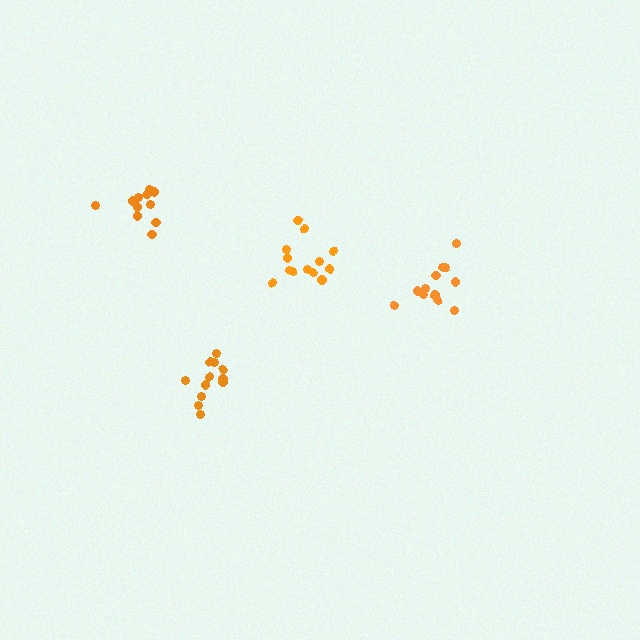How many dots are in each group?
Group 1: 12 dots, Group 2: 13 dots, Group 3: 12 dots, Group 4: 11 dots (48 total).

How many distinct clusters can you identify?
There are 4 distinct clusters.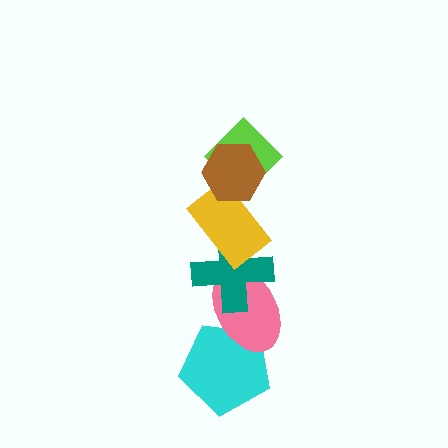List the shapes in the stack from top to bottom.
From top to bottom: the brown hexagon, the lime diamond, the yellow rectangle, the teal cross, the pink ellipse, the cyan pentagon.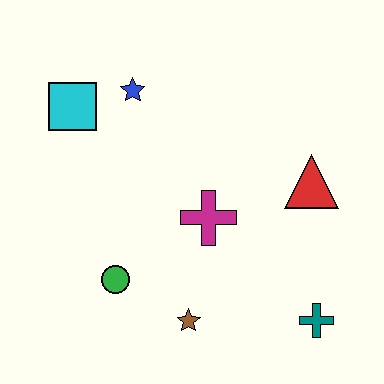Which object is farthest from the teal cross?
The cyan square is farthest from the teal cross.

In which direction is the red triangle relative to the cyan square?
The red triangle is to the right of the cyan square.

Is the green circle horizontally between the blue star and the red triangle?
No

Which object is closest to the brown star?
The green circle is closest to the brown star.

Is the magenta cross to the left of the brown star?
No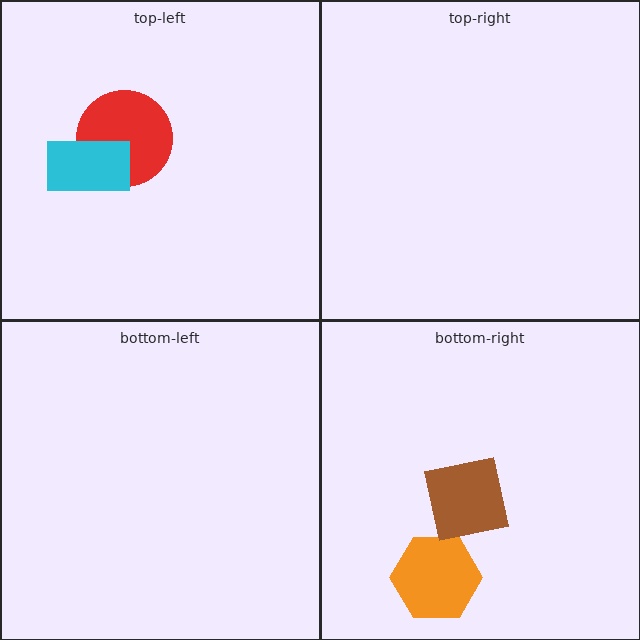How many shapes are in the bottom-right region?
2.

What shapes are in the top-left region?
The red circle, the cyan rectangle.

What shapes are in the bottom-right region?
The orange hexagon, the brown square.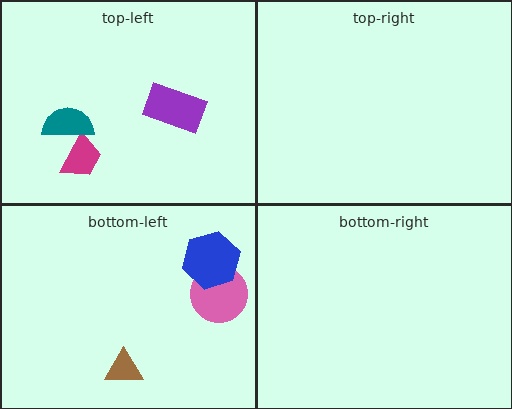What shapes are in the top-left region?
The purple rectangle, the magenta trapezoid, the teal semicircle.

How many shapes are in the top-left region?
3.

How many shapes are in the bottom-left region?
3.